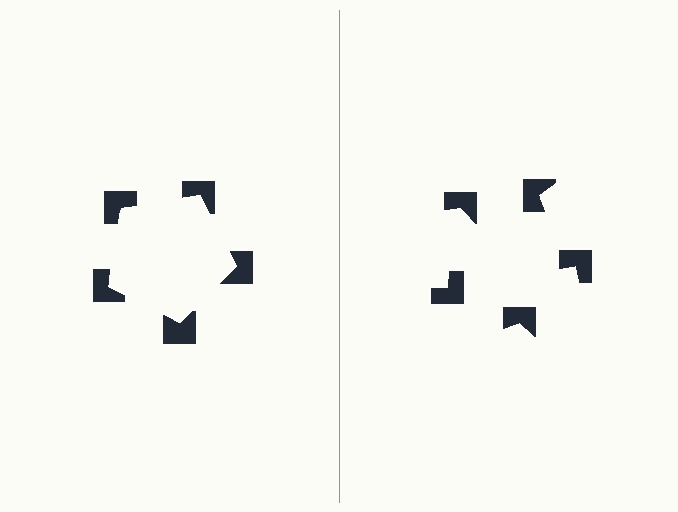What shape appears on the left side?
An illusory pentagon.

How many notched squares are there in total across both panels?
10 — 5 on each side.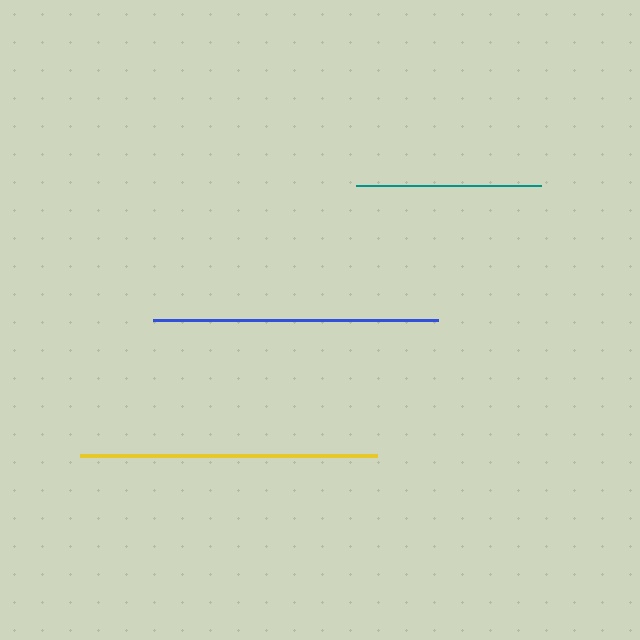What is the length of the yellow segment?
The yellow segment is approximately 297 pixels long.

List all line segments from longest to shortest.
From longest to shortest: yellow, blue, teal.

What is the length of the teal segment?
The teal segment is approximately 185 pixels long.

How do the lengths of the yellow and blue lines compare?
The yellow and blue lines are approximately the same length.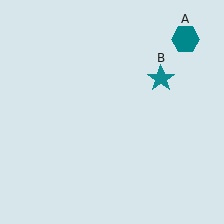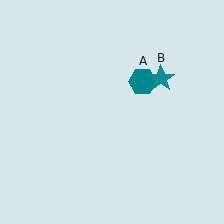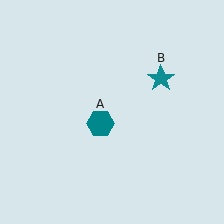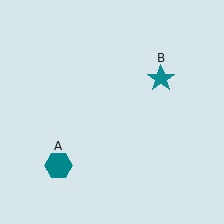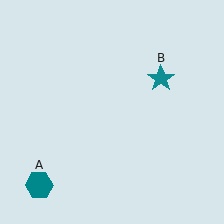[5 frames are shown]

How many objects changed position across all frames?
1 object changed position: teal hexagon (object A).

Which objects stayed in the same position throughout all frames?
Teal star (object B) remained stationary.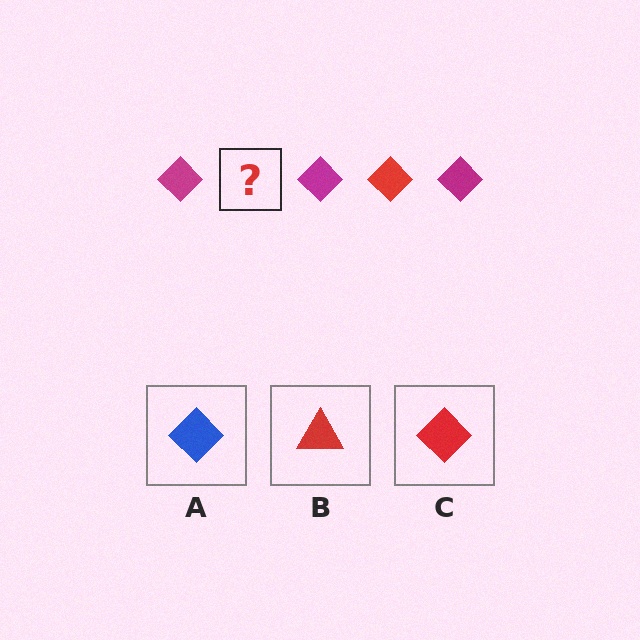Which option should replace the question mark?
Option C.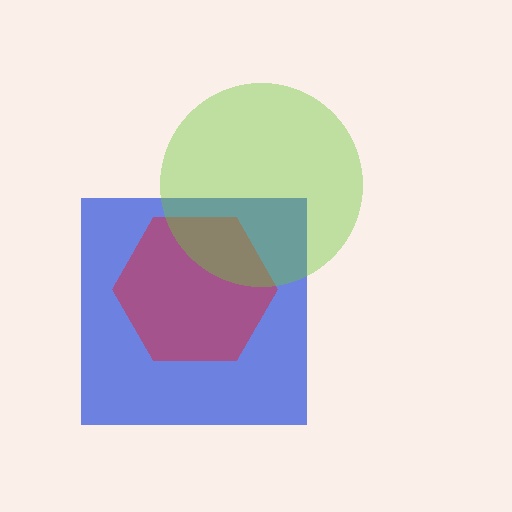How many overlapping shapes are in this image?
There are 3 overlapping shapes in the image.